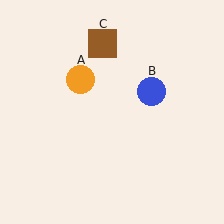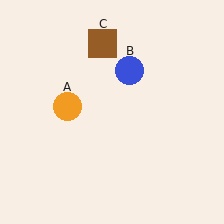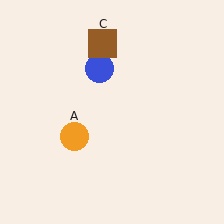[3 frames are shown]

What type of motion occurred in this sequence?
The orange circle (object A), blue circle (object B) rotated counterclockwise around the center of the scene.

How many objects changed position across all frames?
2 objects changed position: orange circle (object A), blue circle (object B).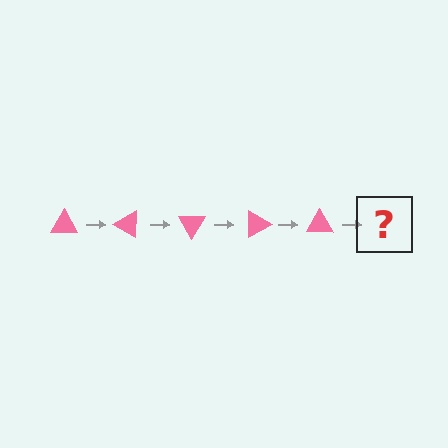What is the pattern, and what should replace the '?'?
The pattern is that the triangle rotates 30 degrees each step. The '?' should be a pink triangle rotated 150 degrees.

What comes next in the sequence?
The next element should be a pink triangle rotated 150 degrees.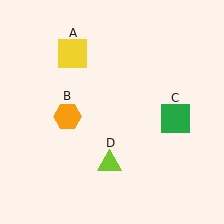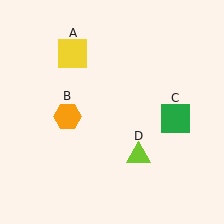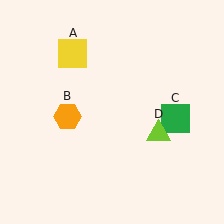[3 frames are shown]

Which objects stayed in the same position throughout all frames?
Yellow square (object A) and orange hexagon (object B) and green square (object C) remained stationary.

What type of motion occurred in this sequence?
The lime triangle (object D) rotated counterclockwise around the center of the scene.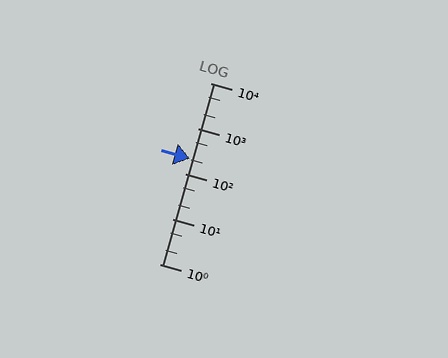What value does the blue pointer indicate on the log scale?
The pointer indicates approximately 210.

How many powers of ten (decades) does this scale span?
The scale spans 4 decades, from 1 to 10000.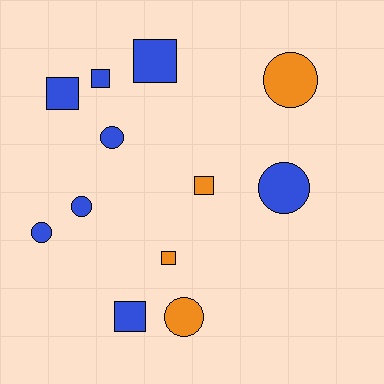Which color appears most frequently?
Blue, with 8 objects.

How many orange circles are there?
There are 2 orange circles.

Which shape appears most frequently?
Square, with 6 objects.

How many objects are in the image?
There are 12 objects.